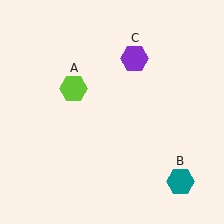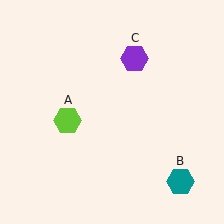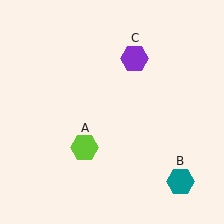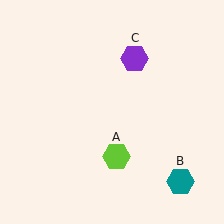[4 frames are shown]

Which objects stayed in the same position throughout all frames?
Teal hexagon (object B) and purple hexagon (object C) remained stationary.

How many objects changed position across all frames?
1 object changed position: lime hexagon (object A).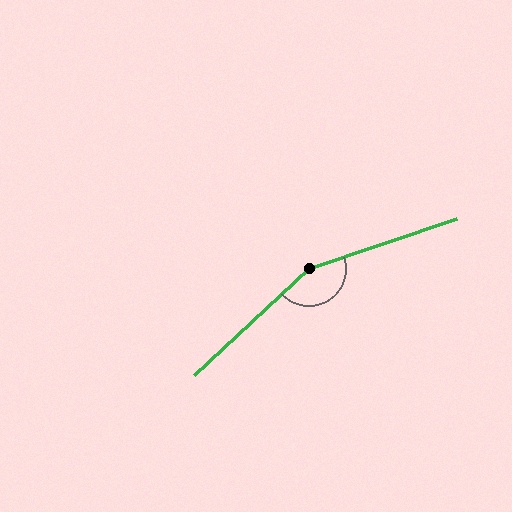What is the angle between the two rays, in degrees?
Approximately 156 degrees.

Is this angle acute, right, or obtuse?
It is obtuse.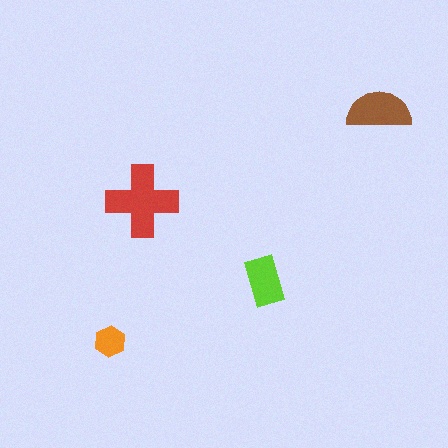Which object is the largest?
The red cross.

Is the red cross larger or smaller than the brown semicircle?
Larger.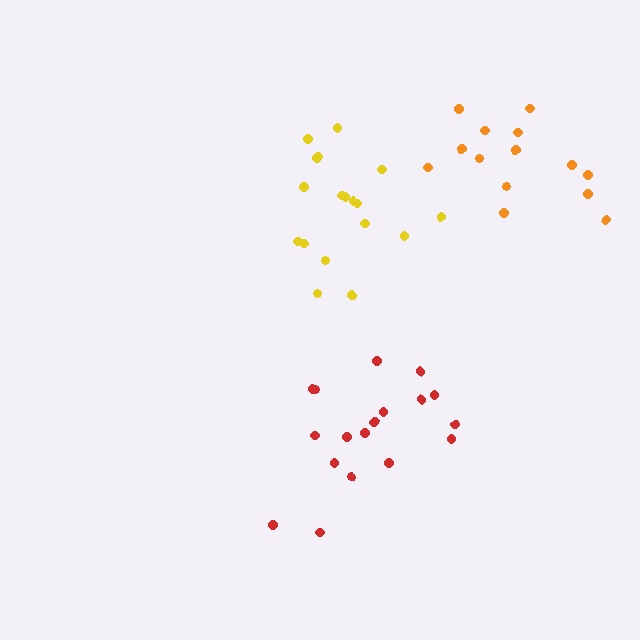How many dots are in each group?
Group 1: 18 dots, Group 2: 18 dots, Group 3: 14 dots (50 total).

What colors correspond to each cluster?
The clusters are colored: red, yellow, orange.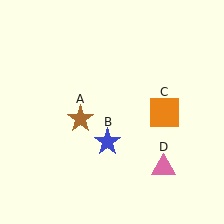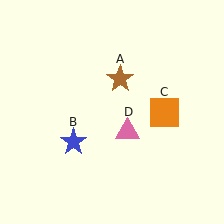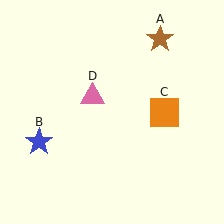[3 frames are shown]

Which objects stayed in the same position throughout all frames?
Orange square (object C) remained stationary.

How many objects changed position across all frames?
3 objects changed position: brown star (object A), blue star (object B), pink triangle (object D).